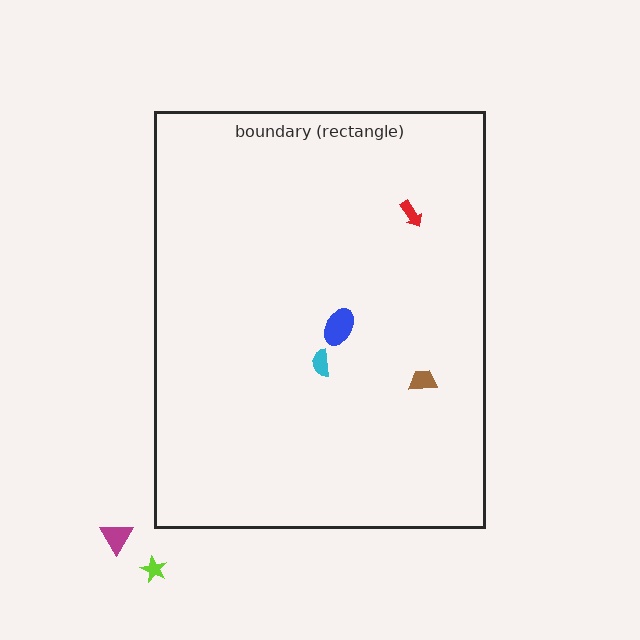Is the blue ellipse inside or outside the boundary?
Inside.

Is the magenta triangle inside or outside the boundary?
Outside.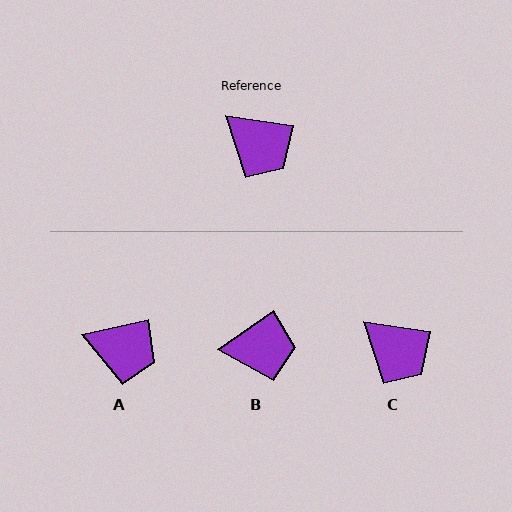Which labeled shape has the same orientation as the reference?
C.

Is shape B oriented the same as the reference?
No, it is off by about 43 degrees.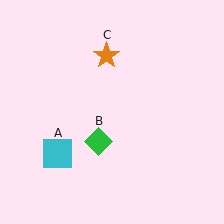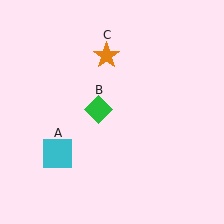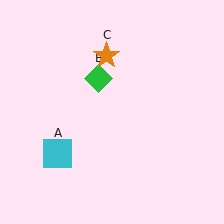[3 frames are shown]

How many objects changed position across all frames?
1 object changed position: green diamond (object B).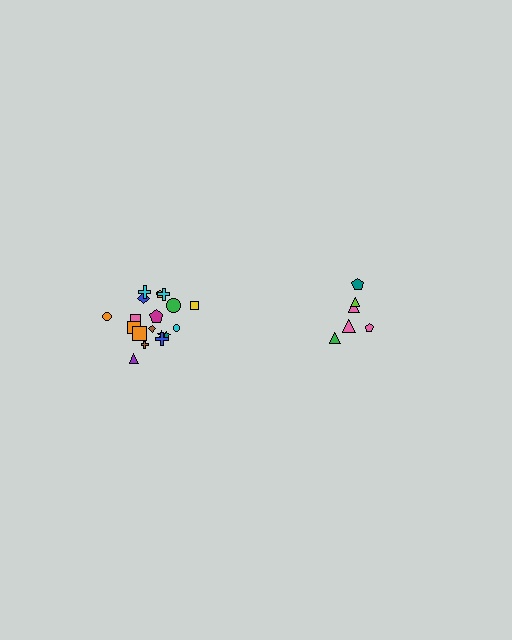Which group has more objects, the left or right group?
The left group.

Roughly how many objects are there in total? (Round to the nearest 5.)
Roughly 25 objects in total.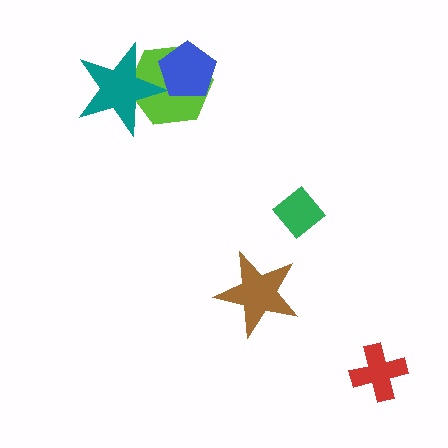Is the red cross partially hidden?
No, no other shape covers it.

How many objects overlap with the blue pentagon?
2 objects overlap with the blue pentagon.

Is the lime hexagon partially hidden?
Yes, it is partially covered by another shape.